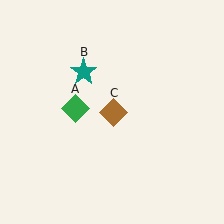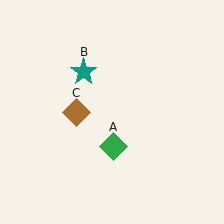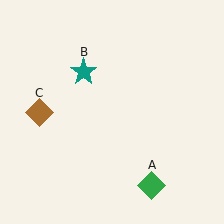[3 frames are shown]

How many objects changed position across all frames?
2 objects changed position: green diamond (object A), brown diamond (object C).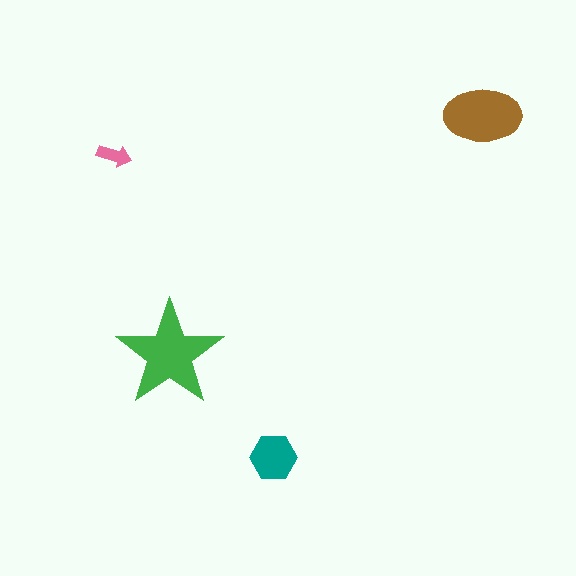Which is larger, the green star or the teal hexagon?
The green star.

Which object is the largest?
The green star.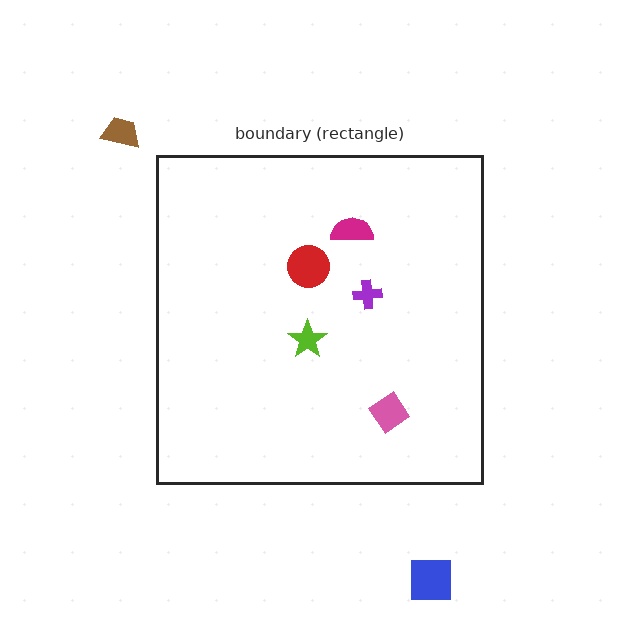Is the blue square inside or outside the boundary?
Outside.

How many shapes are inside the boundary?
5 inside, 2 outside.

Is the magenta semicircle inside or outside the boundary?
Inside.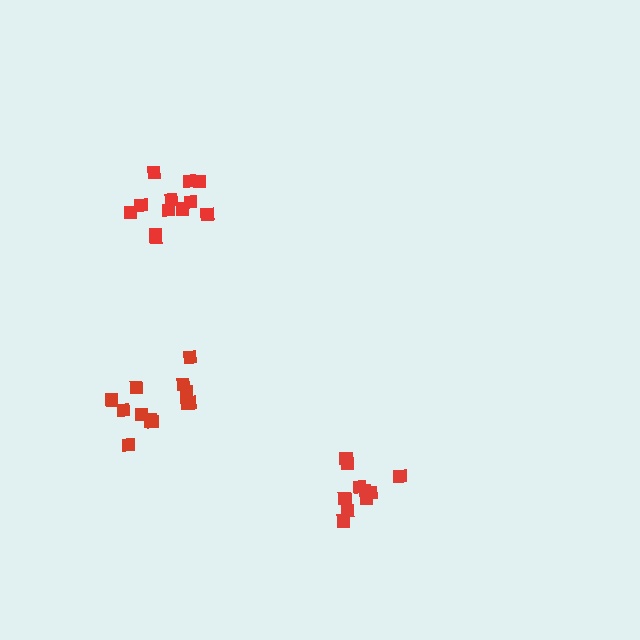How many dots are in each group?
Group 1: 10 dots, Group 2: 12 dots, Group 3: 12 dots (34 total).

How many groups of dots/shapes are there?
There are 3 groups.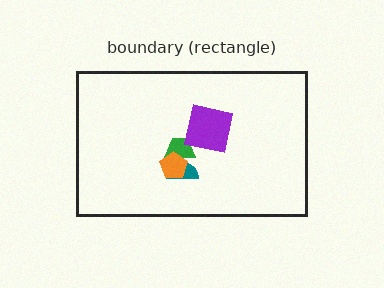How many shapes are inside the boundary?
4 inside, 0 outside.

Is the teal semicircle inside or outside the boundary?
Inside.